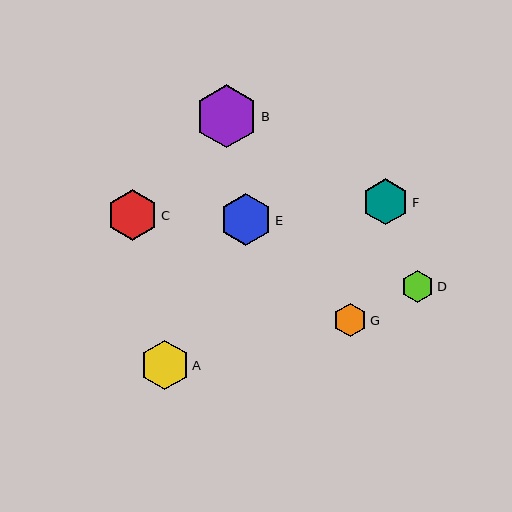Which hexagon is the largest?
Hexagon B is the largest with a size of approximately 63 pixels.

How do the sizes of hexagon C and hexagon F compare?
Hexagon C and hexagon F are approximately the same size.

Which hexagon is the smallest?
Hexagon D is the smallest with a size of approximately 32 pixels.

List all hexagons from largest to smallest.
From largest to smallest: B, E, C, A, F, G, D.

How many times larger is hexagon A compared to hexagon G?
Hexagon A is approximately 1.5 times the size of hexagon G.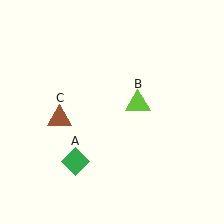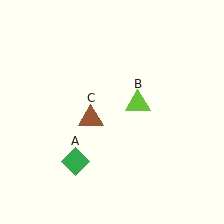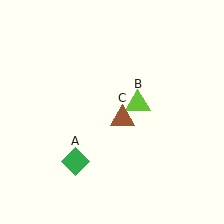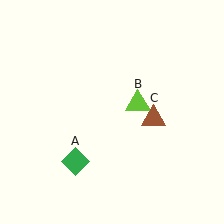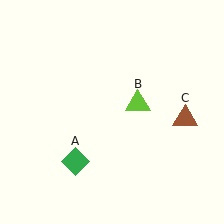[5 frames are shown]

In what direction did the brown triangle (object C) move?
The brown triangle (object C) moved right.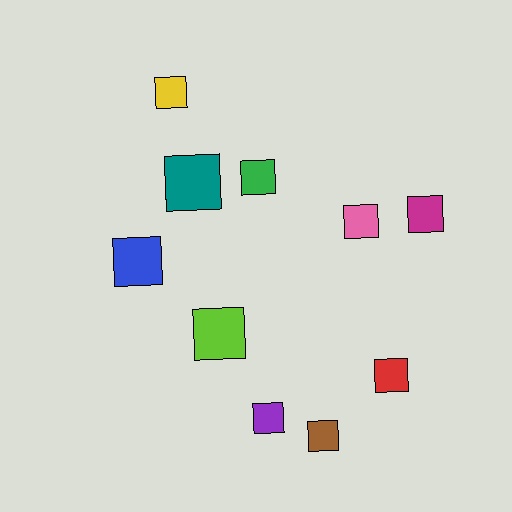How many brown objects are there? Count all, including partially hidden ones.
There is 1 brown object.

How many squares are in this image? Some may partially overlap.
There are 10 squares.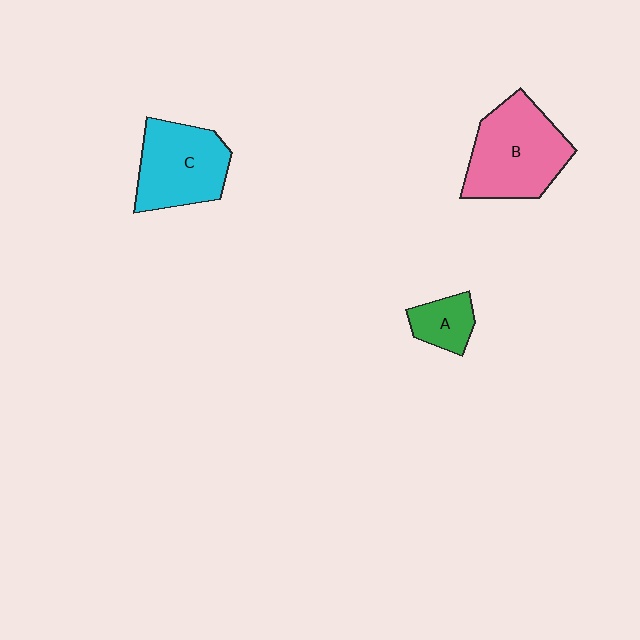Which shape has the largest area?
Shape B (pink).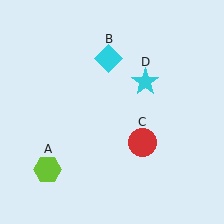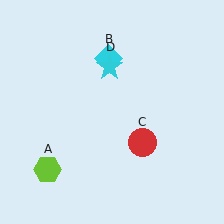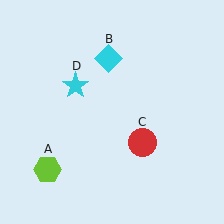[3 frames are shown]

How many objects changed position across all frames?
1 object changed position: cyan star (object D).